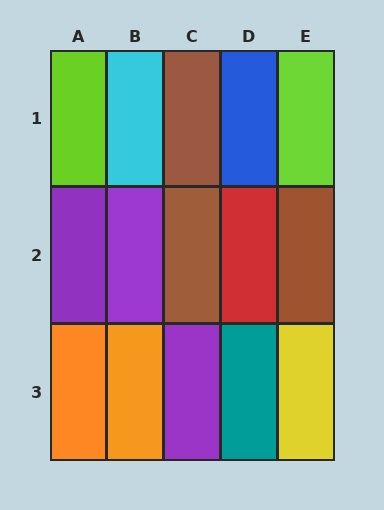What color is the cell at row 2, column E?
Brown.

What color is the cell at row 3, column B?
Orange.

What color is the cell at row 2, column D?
Red.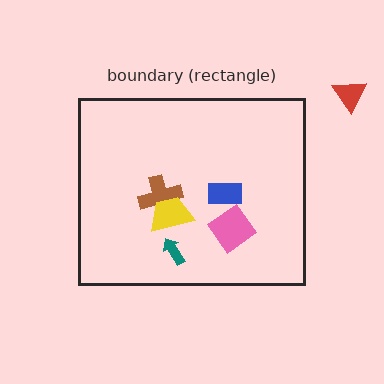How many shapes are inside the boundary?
5 inside, 1 outside.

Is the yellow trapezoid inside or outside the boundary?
Inside.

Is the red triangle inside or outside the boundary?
Outside.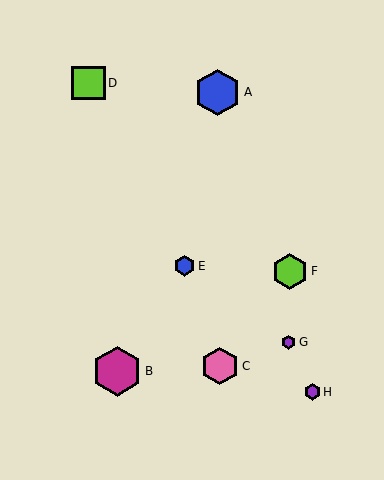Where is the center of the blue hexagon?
The center of the blue hexagon is at (218, 92).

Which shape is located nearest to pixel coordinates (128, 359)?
The magenta hexagon (labeled B) at (117, 371) is nearest to that location.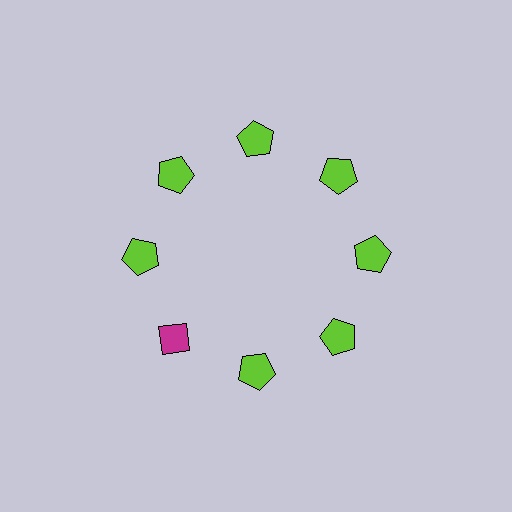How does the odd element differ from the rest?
It differs in both color (magenta instead of lime) and shape (diamond instead of pentagon).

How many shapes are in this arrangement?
There are 8 shapes arranged in a ring pattern.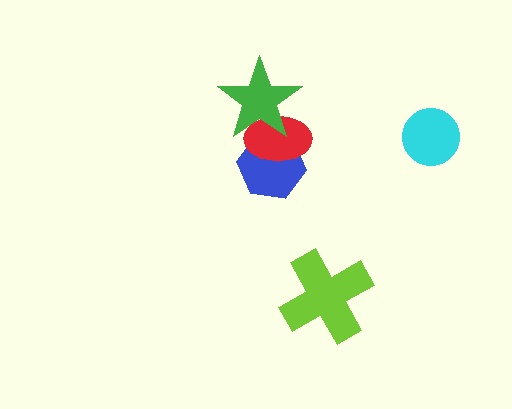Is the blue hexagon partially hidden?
Yes, it is partially covered by another shape.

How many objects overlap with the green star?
2 objects overlap with the green star.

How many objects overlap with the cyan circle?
0 objects overlap with the cyan circle.